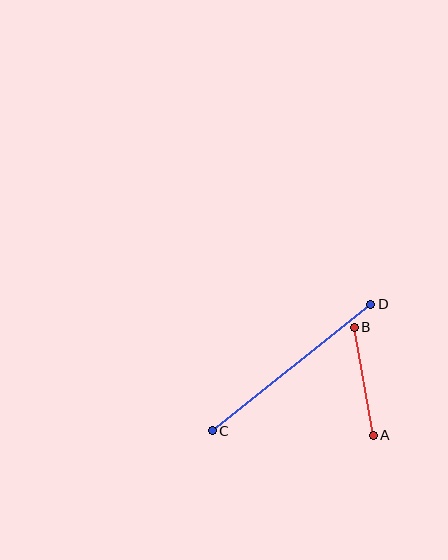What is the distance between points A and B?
The distance is approximately 110 pixels.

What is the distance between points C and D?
The distance is approximately 203 pixels.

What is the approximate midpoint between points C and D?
The midpoint is at approximately (292, 367) pixels.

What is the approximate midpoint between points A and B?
The midpoint is at approximately (364, 381) pixels.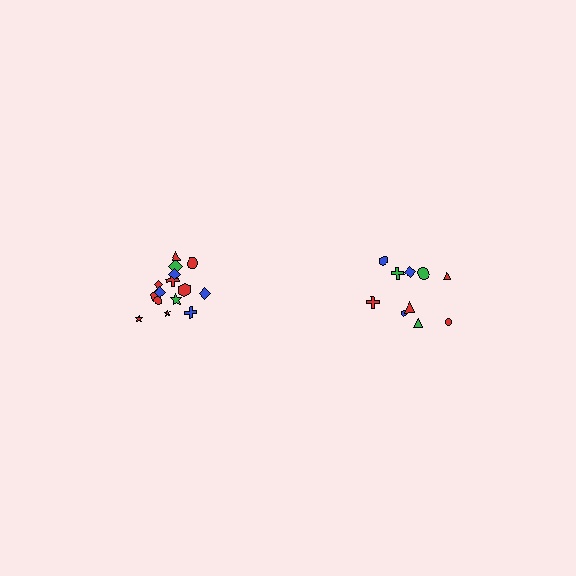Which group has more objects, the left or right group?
The left group.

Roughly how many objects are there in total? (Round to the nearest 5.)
Roughly 25 objects in total.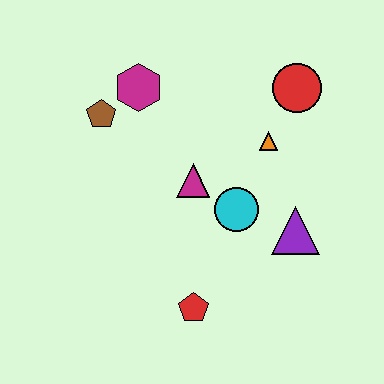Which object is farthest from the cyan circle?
The brown pentagon is farthest from the cyan circle.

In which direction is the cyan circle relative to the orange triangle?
The cyan circle is below the orange triangle.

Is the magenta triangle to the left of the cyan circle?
Yes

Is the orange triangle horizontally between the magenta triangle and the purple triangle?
Yes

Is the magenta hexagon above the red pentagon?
Yes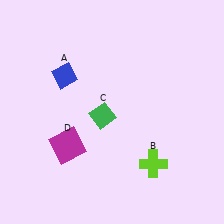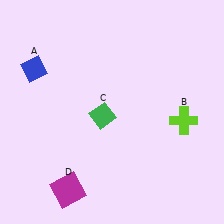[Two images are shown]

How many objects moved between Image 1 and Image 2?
3 objects moved between the two images.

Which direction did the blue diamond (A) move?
The blue diamond (A) moved left.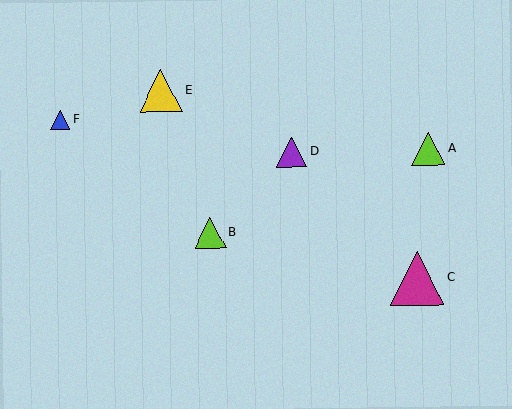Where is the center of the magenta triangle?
The center of the magenta triangle is at (417, 278).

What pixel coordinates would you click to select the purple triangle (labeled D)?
Click at (292, 152) to select the purple triangle D.